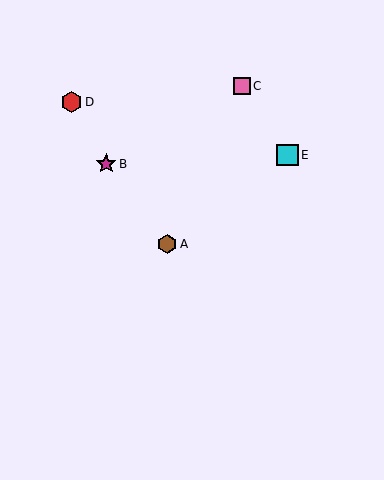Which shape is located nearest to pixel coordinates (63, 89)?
The red hexagon (labeled D) at (72, 102) is nearest to that location.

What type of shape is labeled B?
Shape B is a magenta star.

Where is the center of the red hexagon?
The center of the red hexagon is at (72, 102).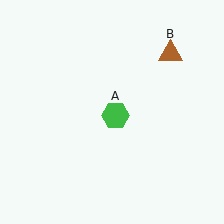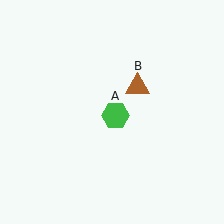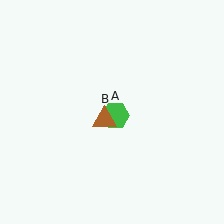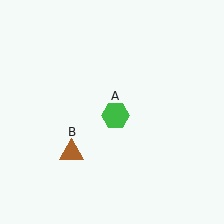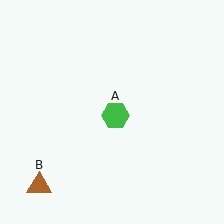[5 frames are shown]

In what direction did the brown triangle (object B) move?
The brown triangle (object B) moved down and to the left.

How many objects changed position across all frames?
1 object changed position: brown triangle (object B).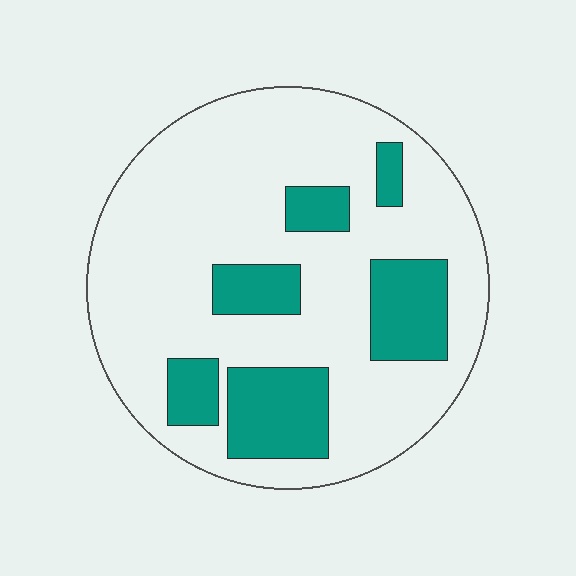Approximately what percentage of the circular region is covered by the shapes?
Approximately 25%.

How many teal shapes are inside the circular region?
6.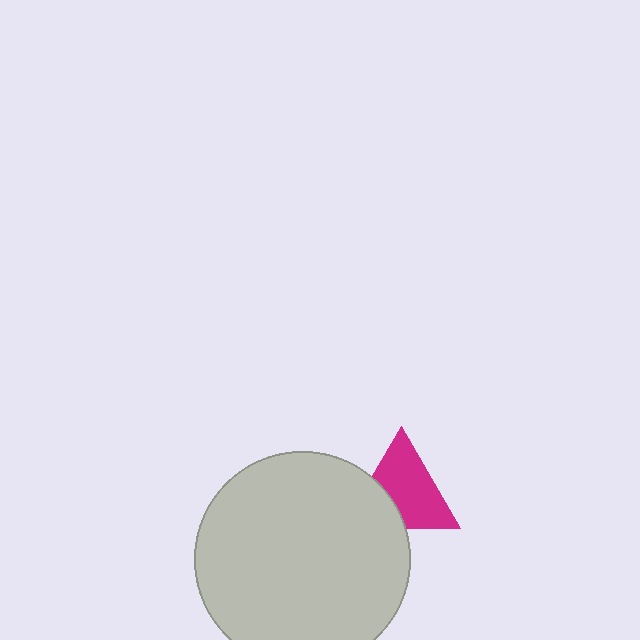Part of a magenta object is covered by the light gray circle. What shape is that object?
It is a triangle.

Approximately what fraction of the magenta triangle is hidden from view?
Roughly 31% of the magenta triangle is hidden behind the light gray circle.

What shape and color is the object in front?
The object in front is a light gray circle.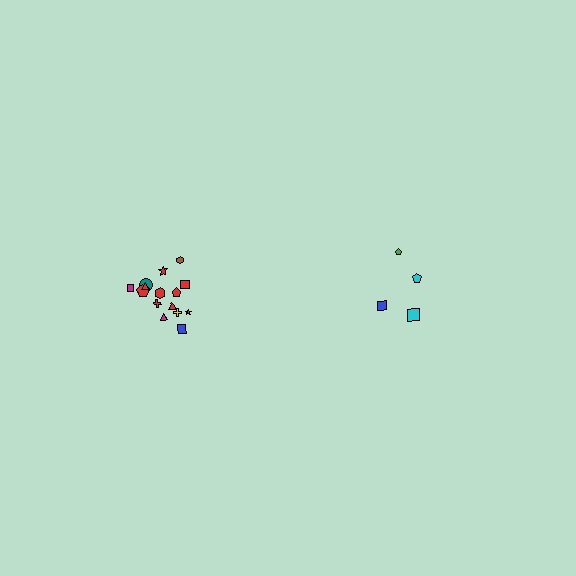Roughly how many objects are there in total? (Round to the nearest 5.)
Roughly 20 objects in total.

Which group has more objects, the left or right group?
The left group.